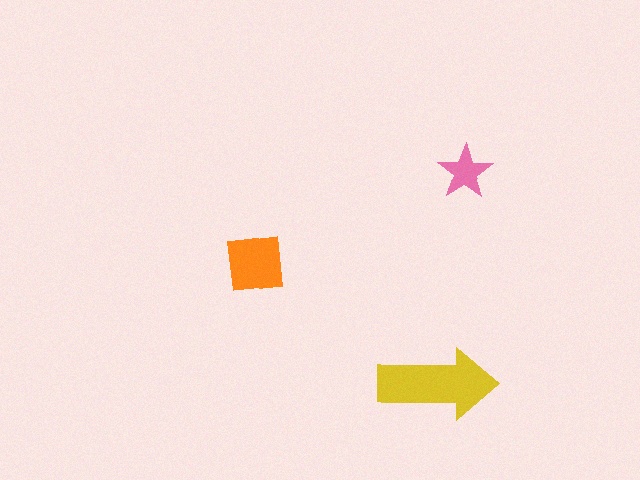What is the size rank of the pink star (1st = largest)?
3rd.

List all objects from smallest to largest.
The pink star, the orange square, the yellow arrow.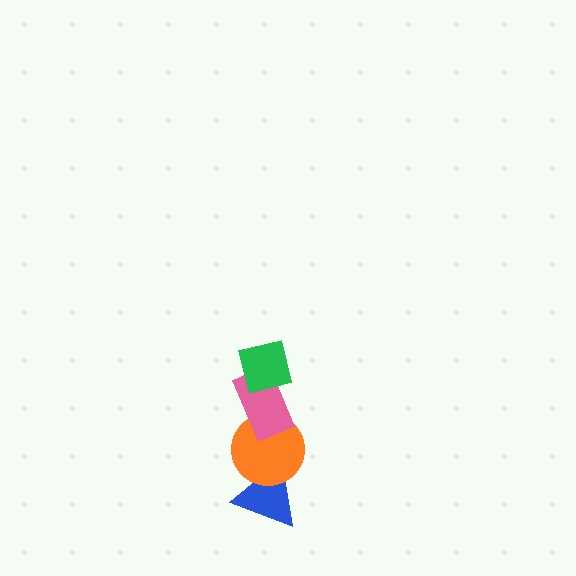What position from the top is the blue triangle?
The blue triangle is 4th from the top.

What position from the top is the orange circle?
The orange circle is 3rd from the top.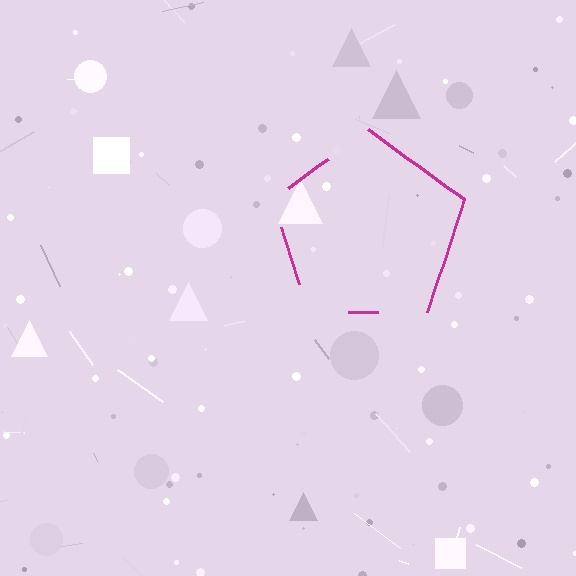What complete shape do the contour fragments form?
The contour fragments form a pentagon.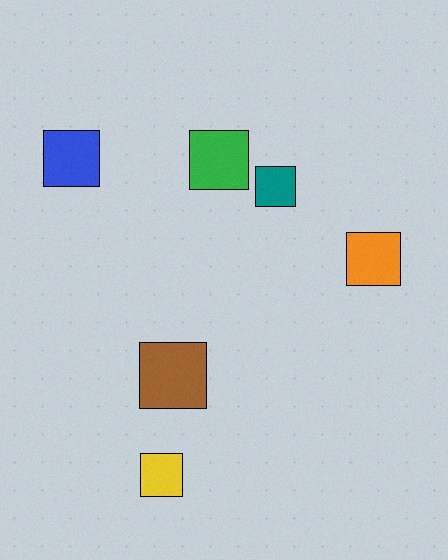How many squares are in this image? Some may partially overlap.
There are 6 squares.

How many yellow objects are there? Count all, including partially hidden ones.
There is 1 yellow object.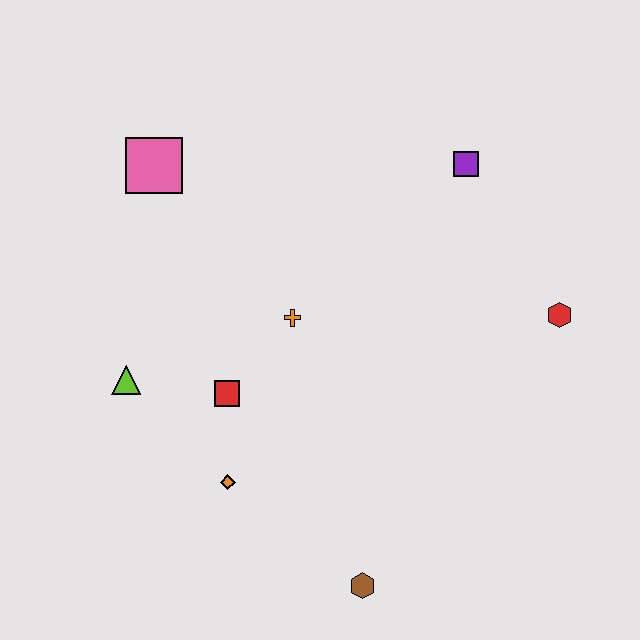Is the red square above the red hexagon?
No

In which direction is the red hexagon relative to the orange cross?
The red hexagon is to the right of the orange cross.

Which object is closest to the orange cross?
The red square is closest to the orange cross.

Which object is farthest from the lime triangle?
The red hexagon is farthest from the lime triangle.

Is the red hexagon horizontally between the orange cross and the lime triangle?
No